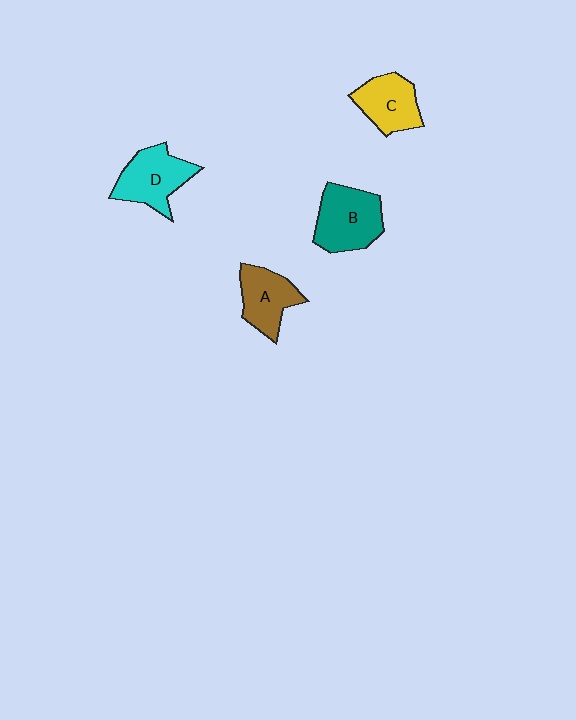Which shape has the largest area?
Shape B (teal).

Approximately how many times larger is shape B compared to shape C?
Approximately 1.3 times.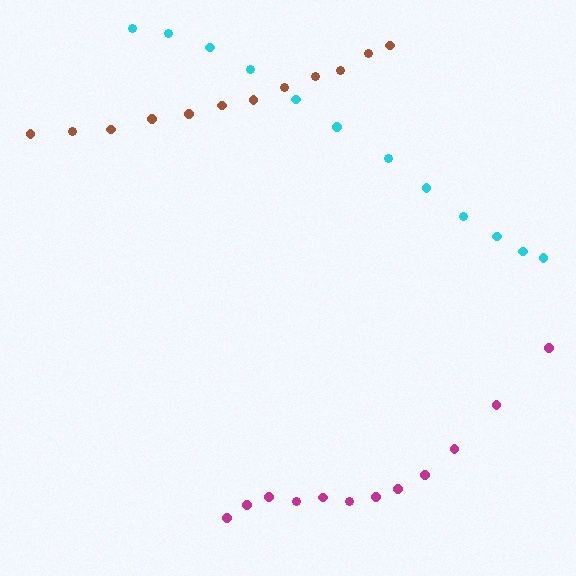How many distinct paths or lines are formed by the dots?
There are 3 distinct paths.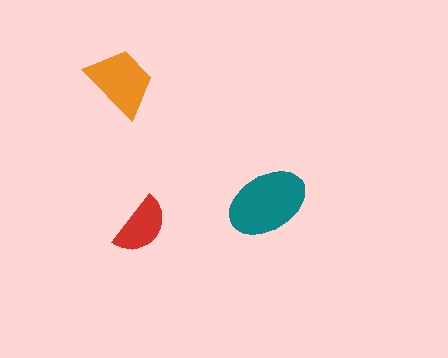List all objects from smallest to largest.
The red semicircle, the orange trapezoid, the teal ellipse.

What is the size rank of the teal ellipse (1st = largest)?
1st.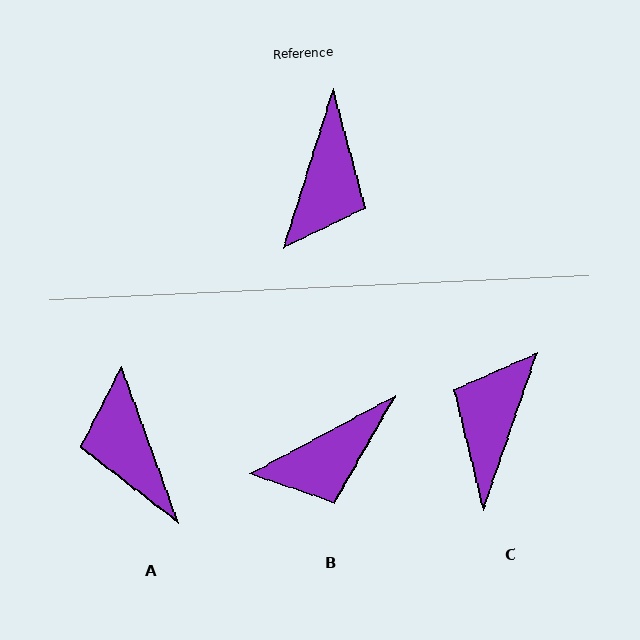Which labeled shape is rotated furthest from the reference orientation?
C, about 179 degrees away.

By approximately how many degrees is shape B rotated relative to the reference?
Approximately 45 degrees clockwise.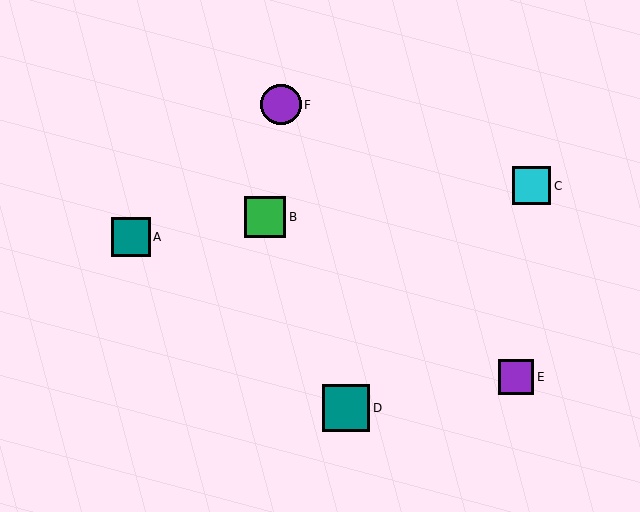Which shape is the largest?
The teal square (labeled D) is the largest.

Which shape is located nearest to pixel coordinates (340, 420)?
The teal square (labeled D) at (346, 408) is nearest to that location.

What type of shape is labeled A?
Shape A is a teal square.